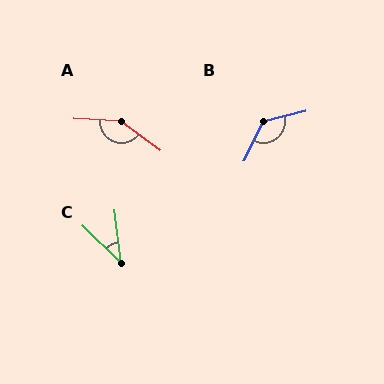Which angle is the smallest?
C, at approximately 38 degrees.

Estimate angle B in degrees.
Approximately 130 degrees.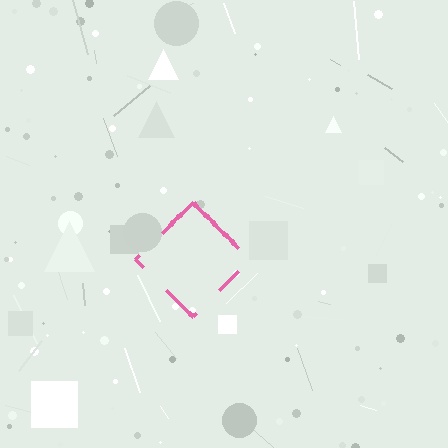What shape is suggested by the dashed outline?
The dashed outline suggests a diamond.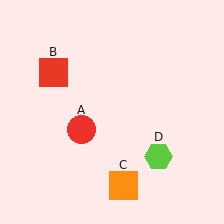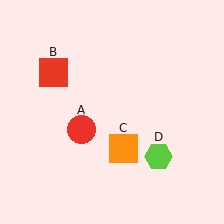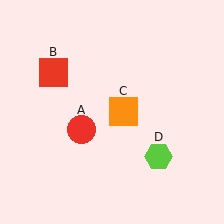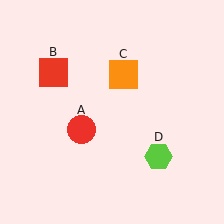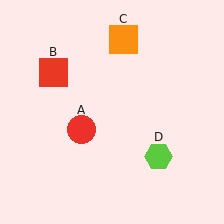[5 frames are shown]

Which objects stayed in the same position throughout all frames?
Red circle (object A) and red square (object B) and lime hexagon (object D) remained stationary.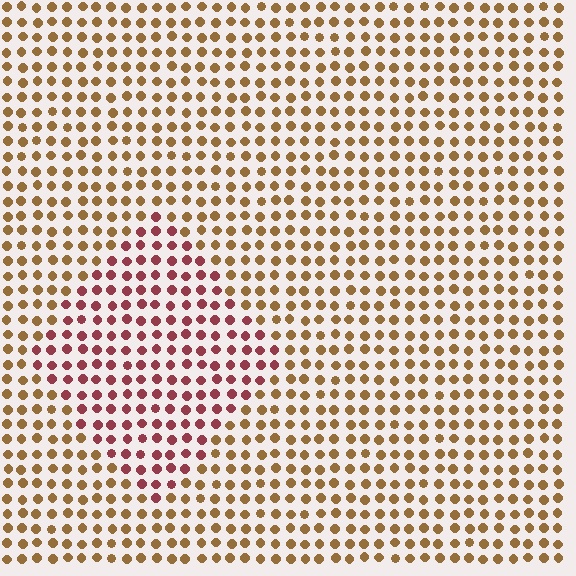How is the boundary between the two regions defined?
The boundary is defined purely by a slight shift in hue (about 46 degrees). Spacing, size, and orientation are identical on both sides.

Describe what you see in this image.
The image is filled with small brown elements in a uniform arrangement. A diamond-shaped region is visible where the elements are tinted to a slightly different hue, forming a subtle color boundary.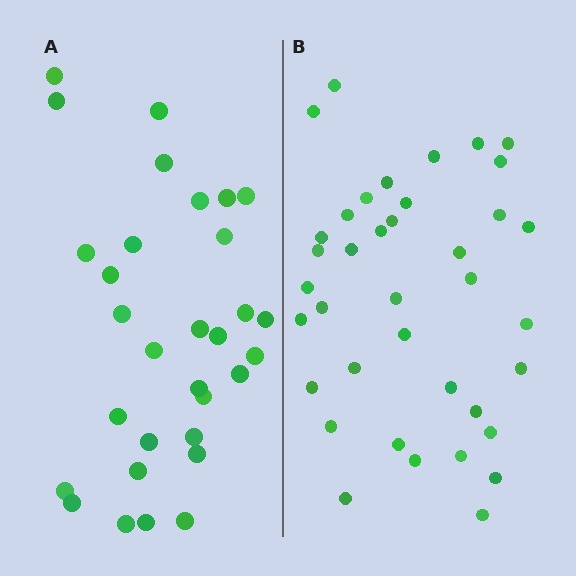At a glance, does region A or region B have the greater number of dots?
Region B (the right region) has more dots.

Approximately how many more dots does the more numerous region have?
Region B has roughly 8 or so more dots than region A.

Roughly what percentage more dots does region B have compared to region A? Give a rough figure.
About 25% more.